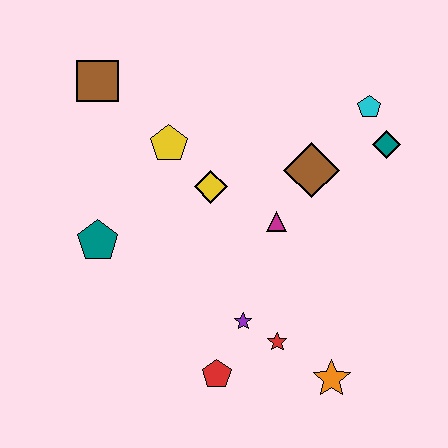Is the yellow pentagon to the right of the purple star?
No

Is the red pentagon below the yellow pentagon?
Yes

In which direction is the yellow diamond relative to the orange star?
The yellow diamond is above the orange star.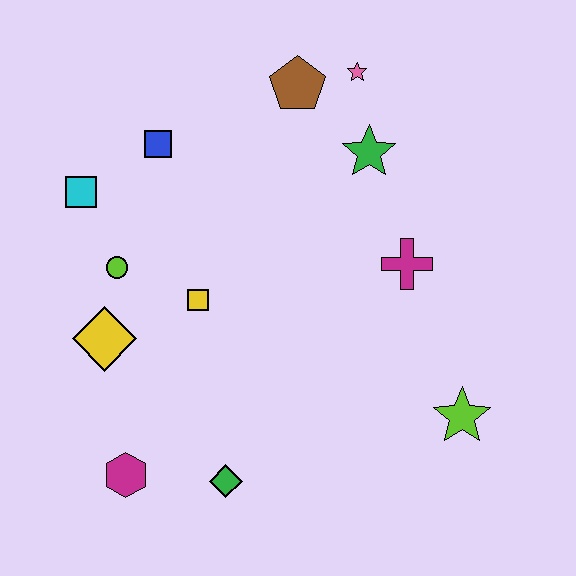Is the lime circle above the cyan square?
No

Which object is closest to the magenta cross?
The green star is closest to the magenta cross.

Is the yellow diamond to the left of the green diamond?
Yes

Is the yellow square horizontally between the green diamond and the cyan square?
Yes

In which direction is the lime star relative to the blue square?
The lime star is to the right of the blue square.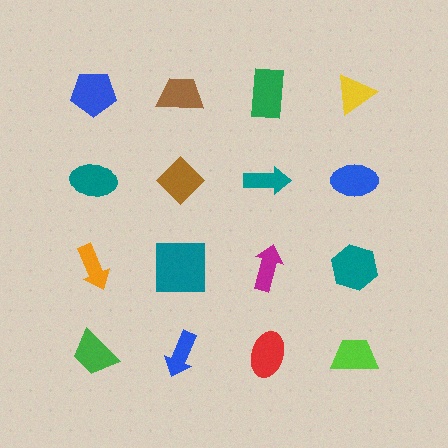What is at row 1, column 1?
A blue pentagon.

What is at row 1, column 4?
A yellow triangle.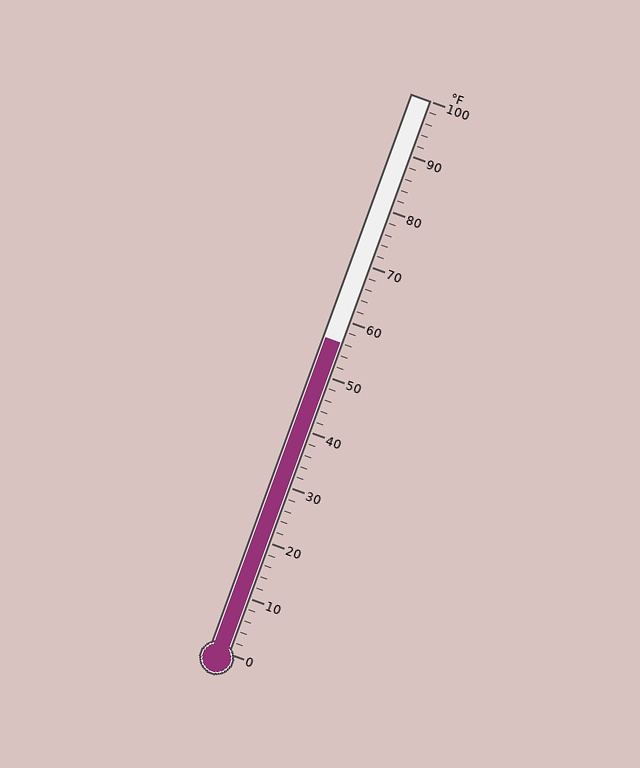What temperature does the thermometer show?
The thermometer shows approximately 56°F.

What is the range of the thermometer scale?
The thermometer scale ranges from 0°F to 100°F.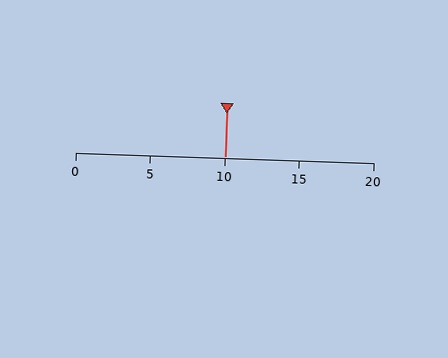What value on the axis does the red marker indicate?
The marker indicates approximately 10.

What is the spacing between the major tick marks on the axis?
The major ticks are spaced 5 apart.